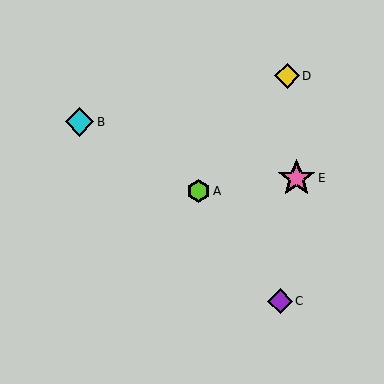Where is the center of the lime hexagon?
The center of the lime hexagon is at (199, 191).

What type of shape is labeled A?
Shape A is a lime hexagon.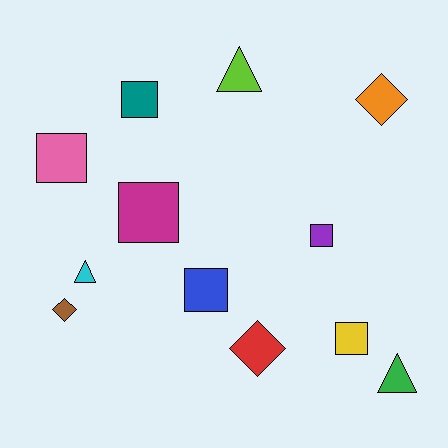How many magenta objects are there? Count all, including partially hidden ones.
There is 1 magenta object.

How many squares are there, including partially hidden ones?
There are 6 squares.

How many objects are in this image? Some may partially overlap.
There are 12 objects.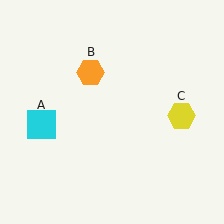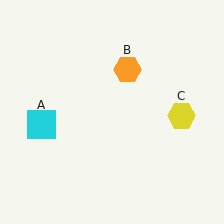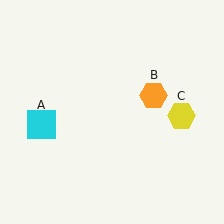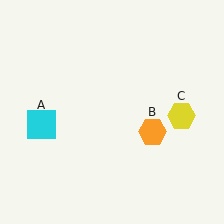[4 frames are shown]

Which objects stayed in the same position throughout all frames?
Cyan square (object A) and yellow hexagon (object C) remained stationary.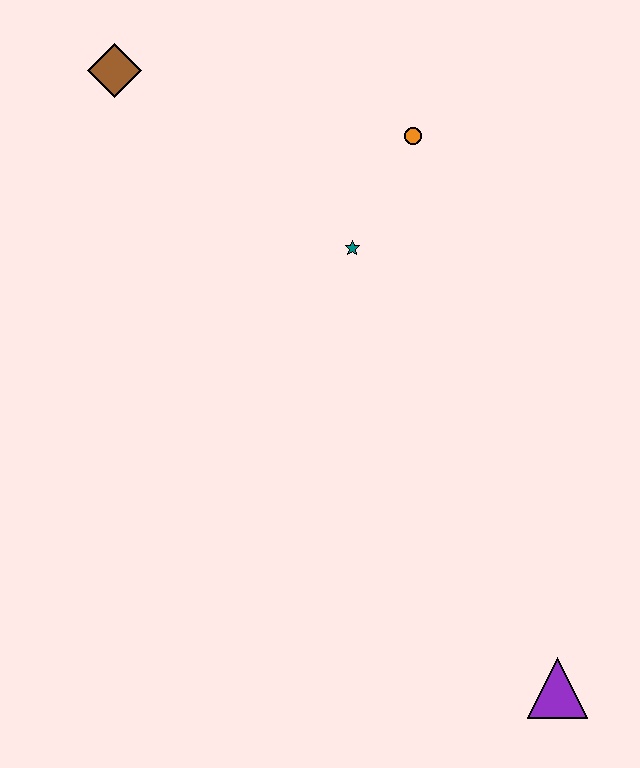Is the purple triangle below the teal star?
Yes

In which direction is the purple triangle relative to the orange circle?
The purple triangle is below the orange circle.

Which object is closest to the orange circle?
The teal star is closest to the orange circle.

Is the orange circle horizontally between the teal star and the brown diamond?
No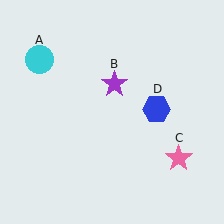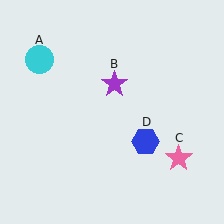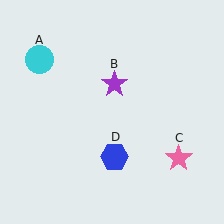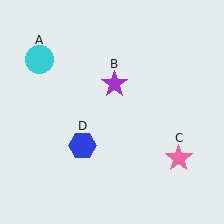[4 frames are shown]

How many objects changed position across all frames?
1 object changed position: blue hexagon (object D).